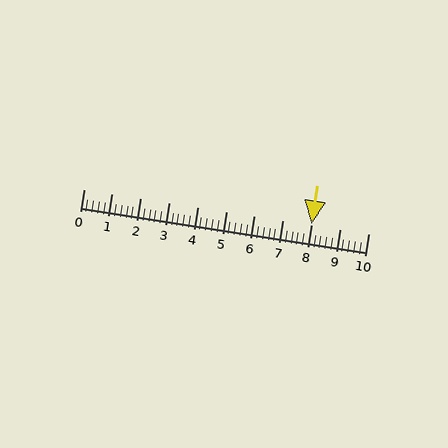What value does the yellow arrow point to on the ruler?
The yellow arrow points to approximately 8.0.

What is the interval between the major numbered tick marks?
The major tick marks are spaced 1 units apart.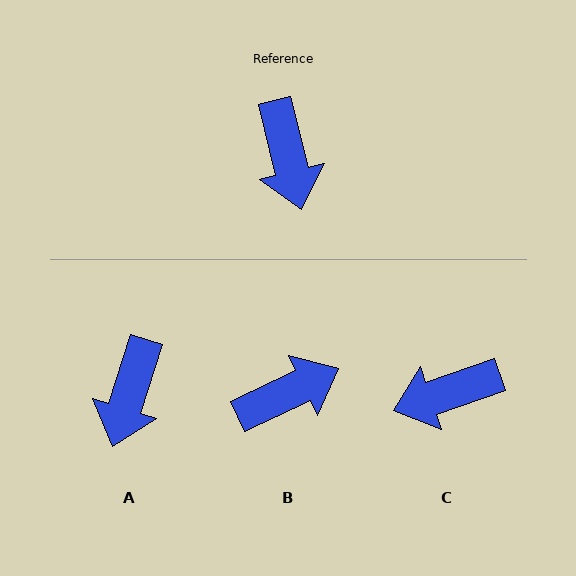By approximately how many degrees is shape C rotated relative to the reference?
Approximately 85 degrees clockwise.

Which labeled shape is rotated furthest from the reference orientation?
B, about 102 degrees away.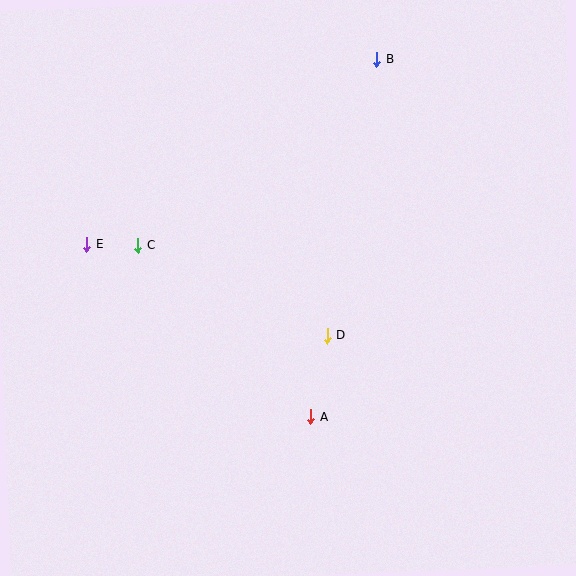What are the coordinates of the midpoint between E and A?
The midpoint between E and A is at (199, 331).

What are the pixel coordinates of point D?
Point D is at (327, 336).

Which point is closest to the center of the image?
Point D at (327, 336) is closest to the center.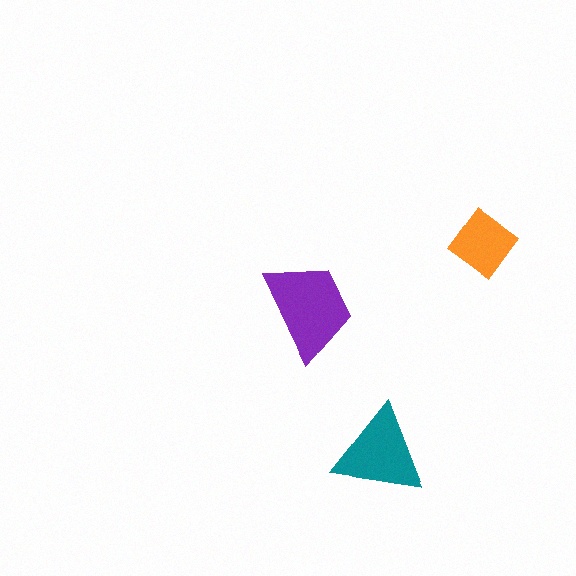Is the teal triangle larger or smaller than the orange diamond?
Larger.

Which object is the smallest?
The orange diamond.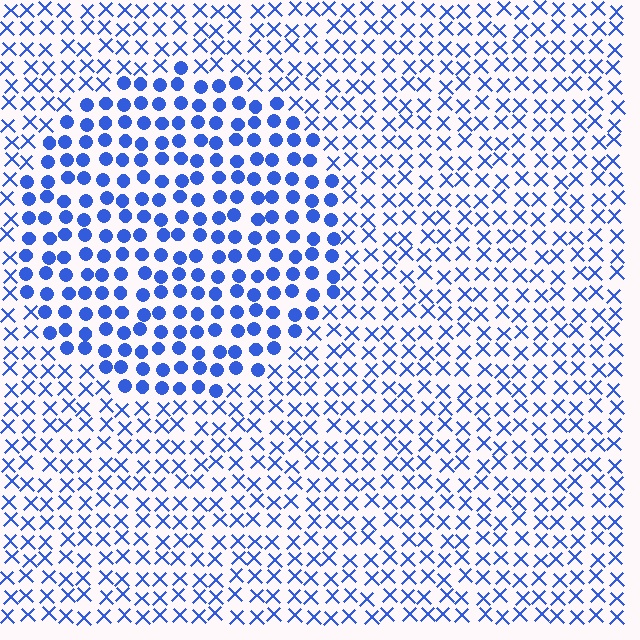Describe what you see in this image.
The image is filled with small blue elements arranged in a uniform grid. A circle-shaped region contains circles, while the surrounding area contains X marks. The boundary is defined purely by the change in element shape.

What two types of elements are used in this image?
The image uses circles inside the circle region and X marks outside it.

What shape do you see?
I see a circle.